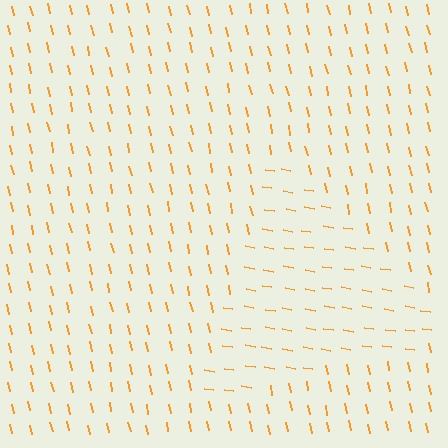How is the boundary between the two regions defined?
The boundary is defined purely by a change in line orientation (approximately 69 degrees difference). All lines are the same color and thickness.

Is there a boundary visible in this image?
Yes, there is a texture boundary formed by a change in line orientation.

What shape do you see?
I see a triangle.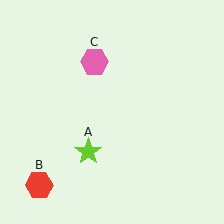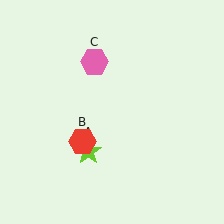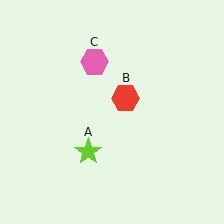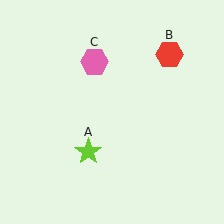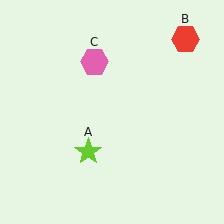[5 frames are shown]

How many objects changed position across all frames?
1 object changed position: red hexagon (object B).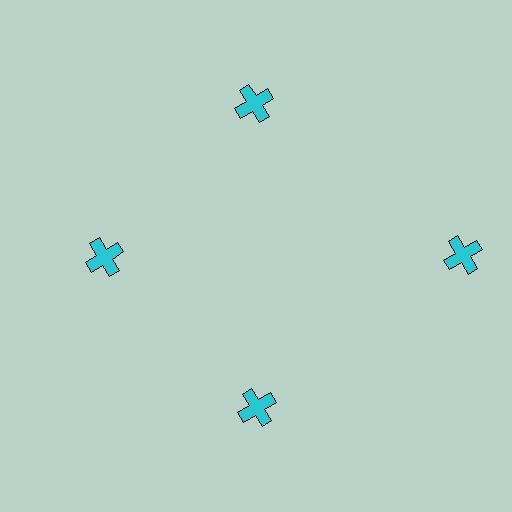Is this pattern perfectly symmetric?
No. The 4 cyan crosses are arranged in a ring, but one element near the 3 o'clock position is pushed outward from the center, breaking the 4-fold rotational symmetry.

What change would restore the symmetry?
The symmetry would be restored by moving it inward, back onto the ring so that all 4 crosses sit at equal angles and equal distance from the center.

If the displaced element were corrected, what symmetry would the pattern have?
It would have 4-fold rotational symmetry — the pattern would map onto itself every 90 degrees.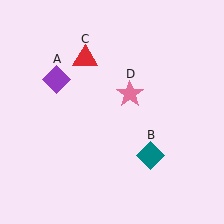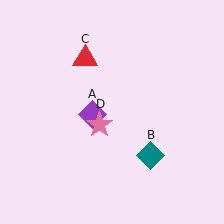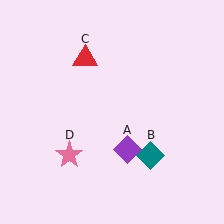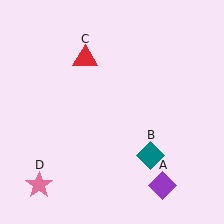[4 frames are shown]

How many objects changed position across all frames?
2 objects changed position: purple diamond (object A), pink star (object D).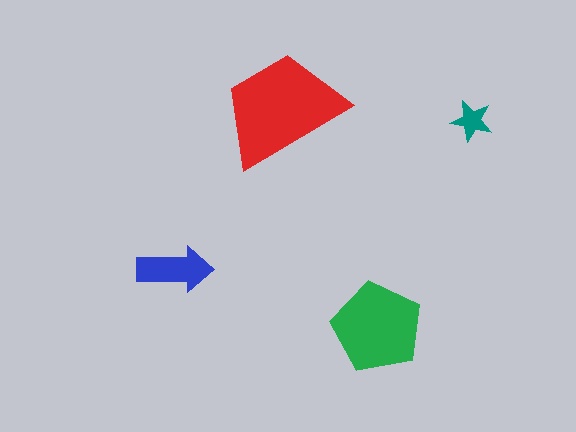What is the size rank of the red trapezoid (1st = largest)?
1st.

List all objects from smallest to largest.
The teal star, the blue arrow, the green pentagon, the red trapezoid.